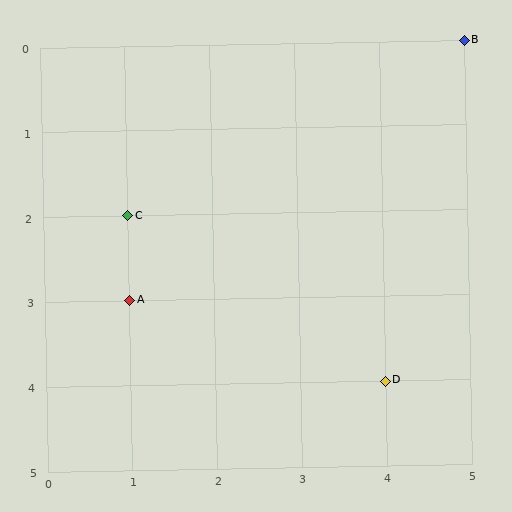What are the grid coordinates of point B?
Point B is at grid coordinates (5, 0).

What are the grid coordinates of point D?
Point D is at grid coordinates (4, 4).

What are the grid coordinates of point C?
Point C is at grid coordinates (1, 2).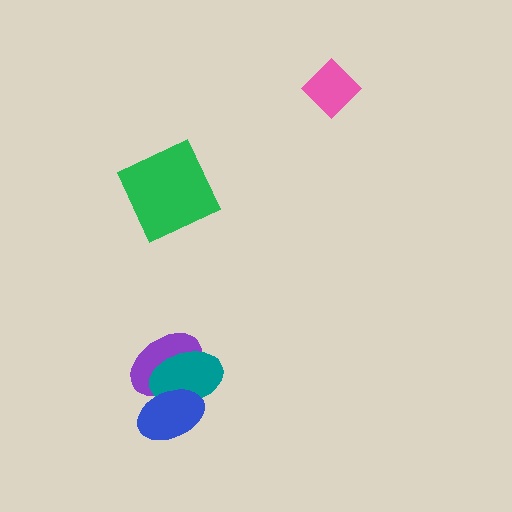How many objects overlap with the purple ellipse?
2 objects overlap with the purple ellipse.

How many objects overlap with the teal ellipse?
2 objects overlap with the teal ellipse.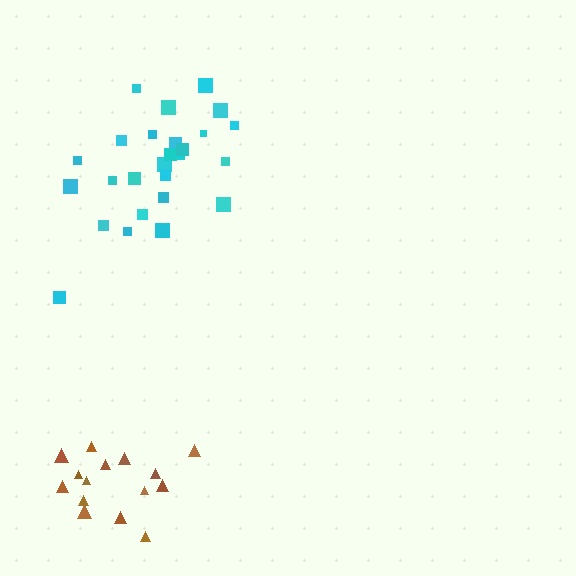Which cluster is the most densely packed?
Brown.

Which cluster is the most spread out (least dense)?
Cyan.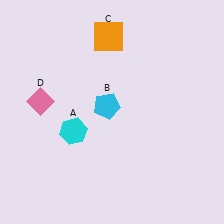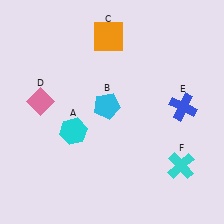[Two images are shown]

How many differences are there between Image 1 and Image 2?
There are 2 differences between the two images.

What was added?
A blue cross (E), a cyan cross (F) were added in Image 2.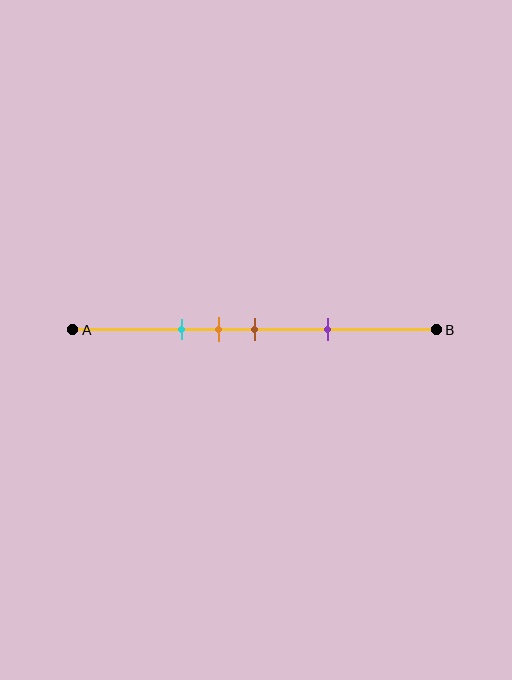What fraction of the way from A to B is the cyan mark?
The cyan mark is approximately 30% (0.3) of the way from A to B.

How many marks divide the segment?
There are 4 marks dividing the segment.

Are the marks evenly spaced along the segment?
No, the marks are not evenly spaced.